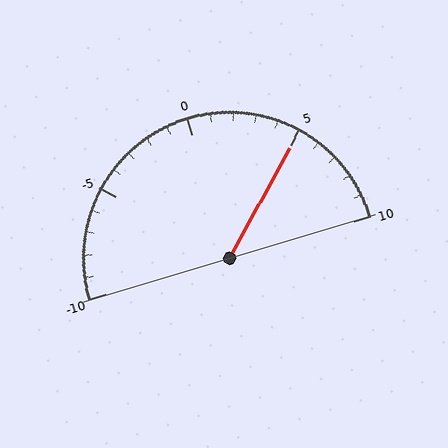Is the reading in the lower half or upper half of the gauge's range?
The reading is in the upper half of the range (-10 to 10).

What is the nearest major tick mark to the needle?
The nearest major tick mark is 5.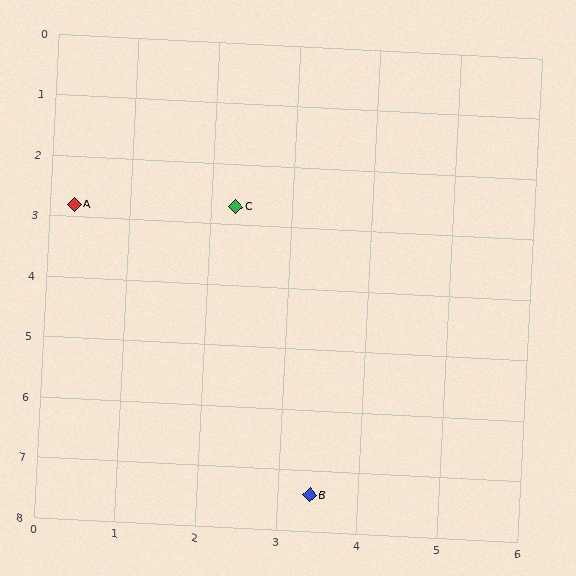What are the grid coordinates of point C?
Point C is at approximately (2.3, 2.7).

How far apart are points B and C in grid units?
Points B and C are about 4.8 grid units apart.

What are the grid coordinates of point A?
Point A is at approximately (0.3, 2.8).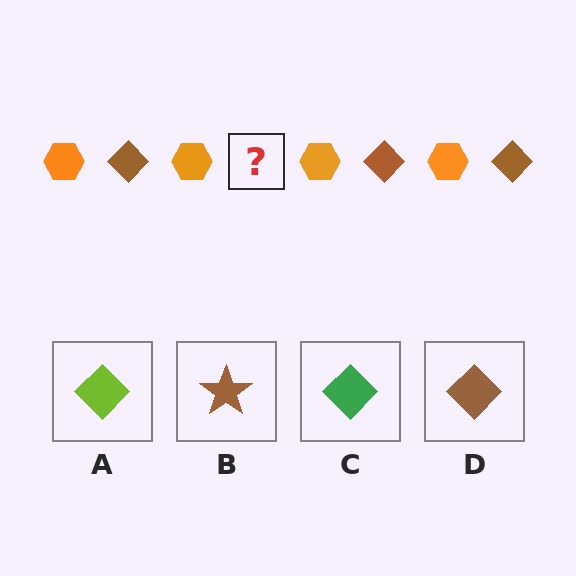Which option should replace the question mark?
Option D.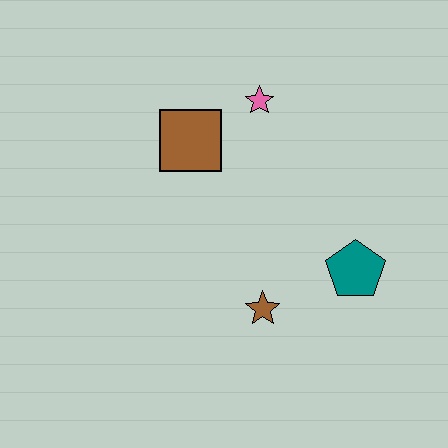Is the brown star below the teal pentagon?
Yes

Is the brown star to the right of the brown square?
Yes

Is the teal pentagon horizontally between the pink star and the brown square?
No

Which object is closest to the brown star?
The teal pentagon is closest to the brown star.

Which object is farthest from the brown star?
The pink star is farthest from the brown star.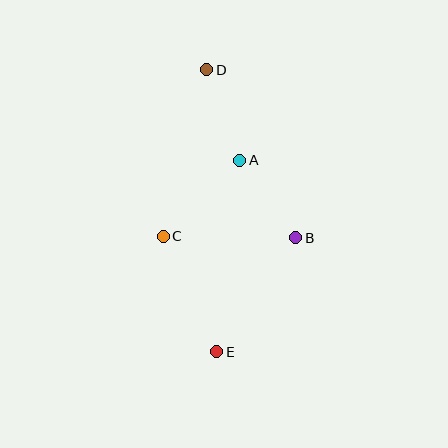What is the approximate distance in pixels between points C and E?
The distance between C and E is approximately 127 pixels.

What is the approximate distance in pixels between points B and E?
The distance between B and E is approximately 139 pixels.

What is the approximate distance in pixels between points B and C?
The distance between B and C is approximately 132 pixels.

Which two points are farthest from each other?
Points D and E are farthest from each other.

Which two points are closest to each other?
Points A and B are closest to each other.